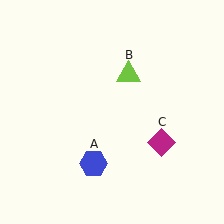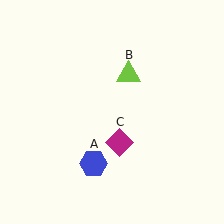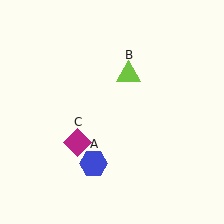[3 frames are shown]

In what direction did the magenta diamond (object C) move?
The magenta diamond (object C) moved left.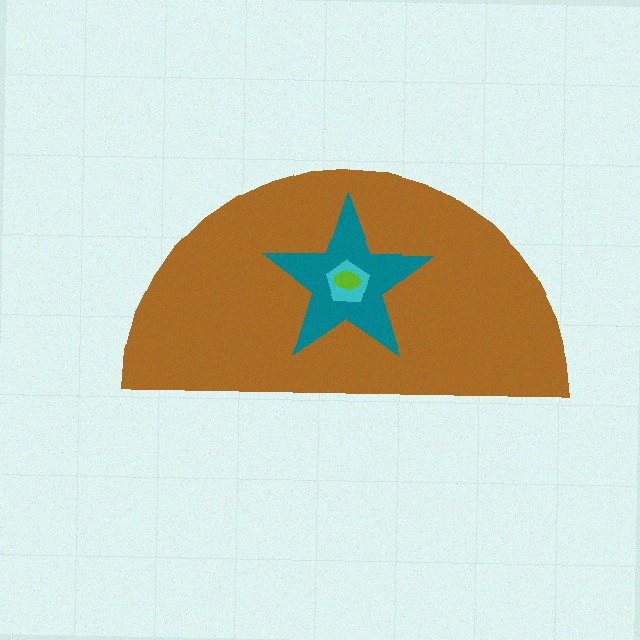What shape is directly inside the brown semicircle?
The teal star.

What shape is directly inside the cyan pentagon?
The lime ellipse.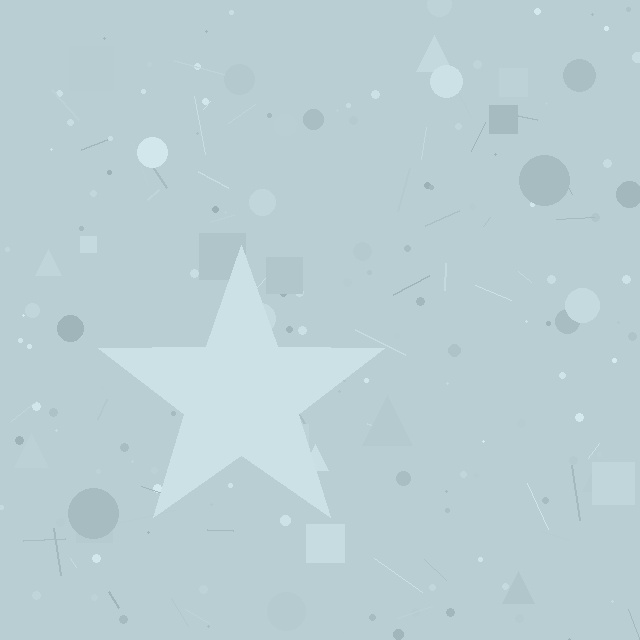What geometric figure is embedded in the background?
A star is embedded in the background.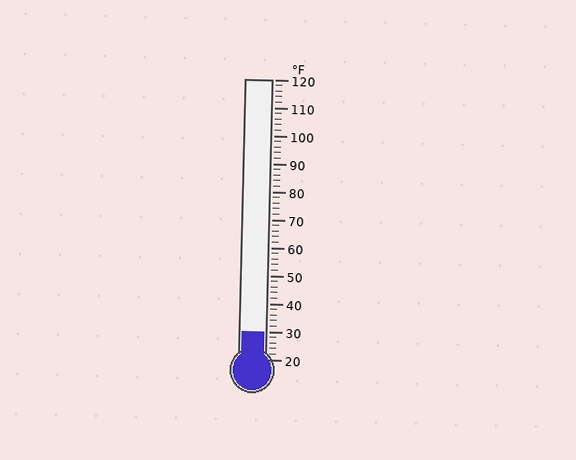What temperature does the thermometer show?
The thermometer shows approximately 30°F.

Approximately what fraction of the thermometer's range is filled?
The thermometer is filled to approximately 10% of its range.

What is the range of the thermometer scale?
The thermometer scale ranges from 20°F to 120°F.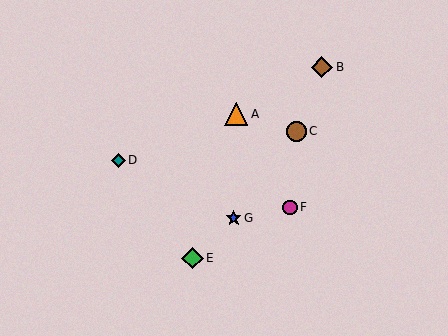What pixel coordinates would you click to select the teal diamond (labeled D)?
Click at (118, 160) to select the teal diamond D.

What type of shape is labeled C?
Shape C is a brown circle.